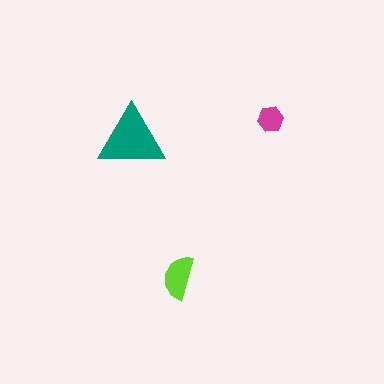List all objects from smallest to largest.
The magenta hexagon, the lime semicircle, the teal triangle.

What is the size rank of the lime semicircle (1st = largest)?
2nd.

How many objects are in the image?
There are 3 objects in the image.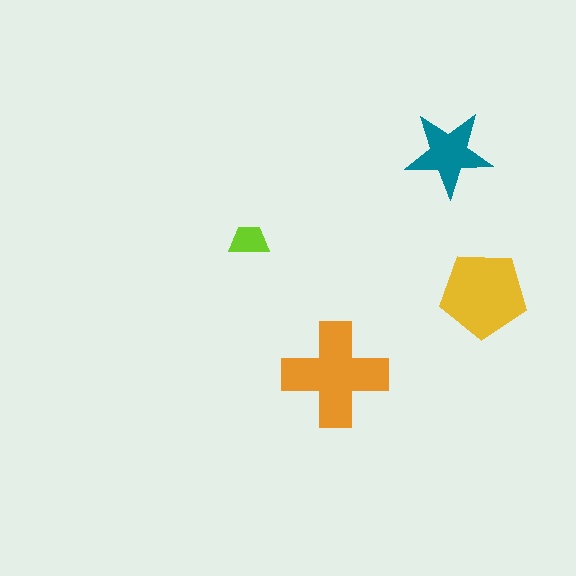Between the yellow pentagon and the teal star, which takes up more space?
The yellow pentagon.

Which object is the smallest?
The lime trapezoid.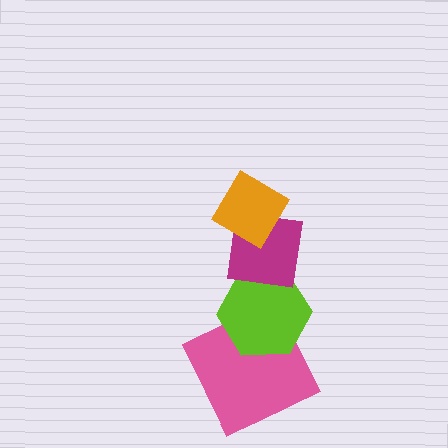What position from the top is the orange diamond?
The orange diamond is 1st from the top.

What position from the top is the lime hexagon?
The lime hexagon is 3rd from the top.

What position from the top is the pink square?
The pink square is 4th from the top.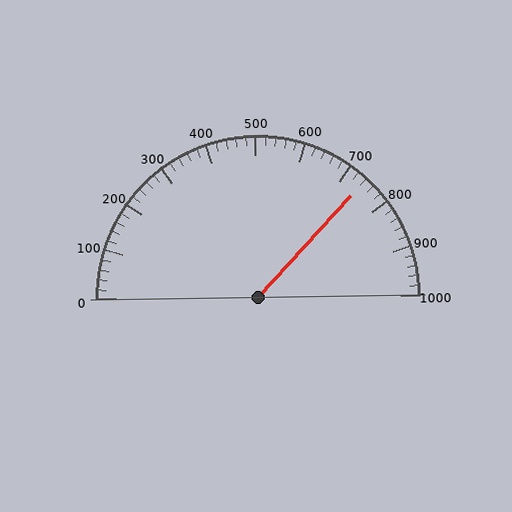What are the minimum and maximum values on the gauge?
The gauge ranges from 0 to 1000.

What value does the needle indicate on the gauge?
The needle indicates approximately 740.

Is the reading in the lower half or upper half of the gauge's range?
The reading is in the upper half of the range (0 to 1000).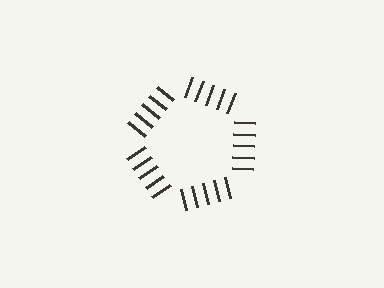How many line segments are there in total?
25 — 5 along each of the 5 edges.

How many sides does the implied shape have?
5 sides — the line-ends trace a pentagon.